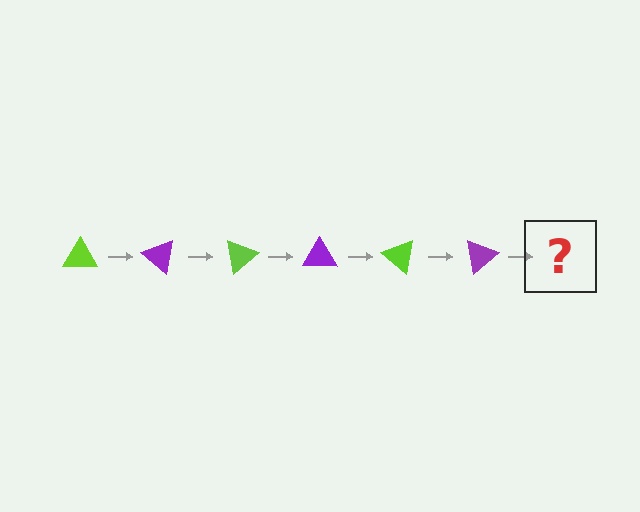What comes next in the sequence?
The next element should be a lime triangle, rotated 240 degrees from the start.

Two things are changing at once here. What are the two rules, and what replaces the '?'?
The two rules are that it rotates 40 degrees each step and the color cycles through lime and purple. The '?' should be a lime triangle, rotated 240 degrees from the start.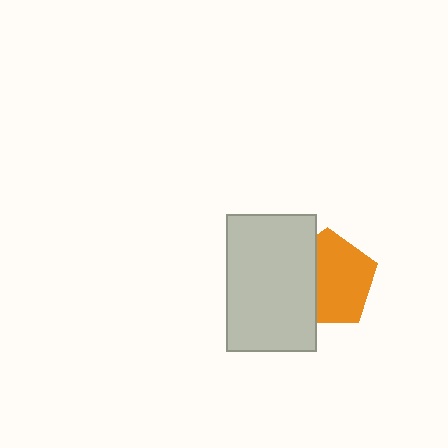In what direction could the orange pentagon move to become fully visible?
The orange pentagon could move right. That would shift it out from behind the light gray rectangle entirely.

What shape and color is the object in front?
The object in front is a light gray rectangle.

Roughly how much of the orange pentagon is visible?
About half of it is visible (roughly 64%).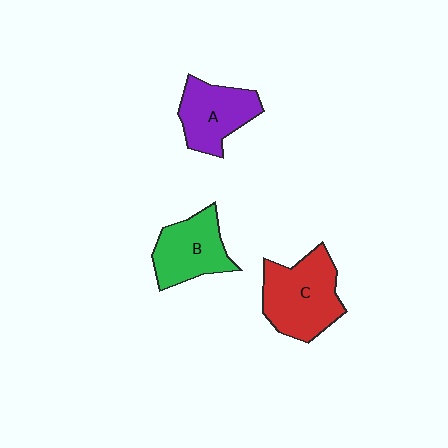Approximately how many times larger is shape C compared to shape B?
Approximately 1.3 times.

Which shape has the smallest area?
Shape A (purple).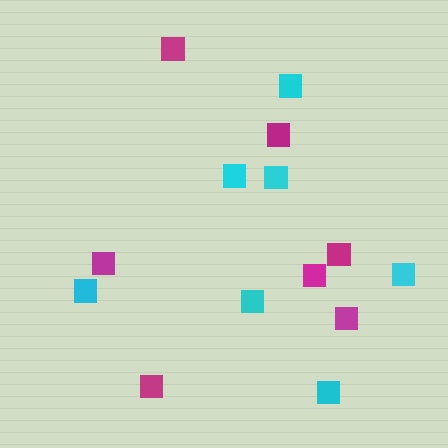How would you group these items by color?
There are 2 groups: one group of cyan squares (7) and one group of magenta squares (7).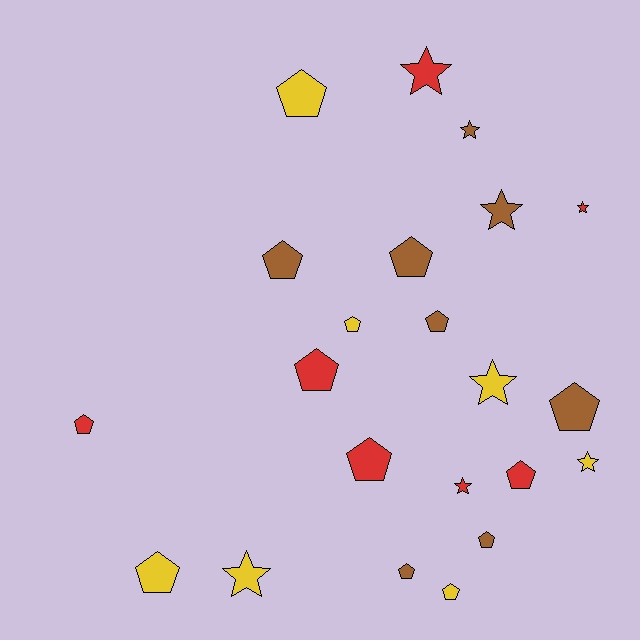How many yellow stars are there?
There are 3 yellow stars.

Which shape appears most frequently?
Pentagon, with 14 objects.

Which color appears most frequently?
Brown, with 8 objects.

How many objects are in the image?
There are 22 objects.